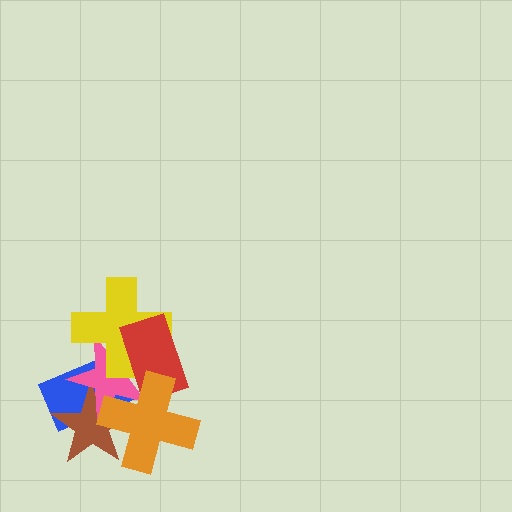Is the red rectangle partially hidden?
Yes, it is partially covered by another shape.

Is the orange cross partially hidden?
No, no other shape covers it.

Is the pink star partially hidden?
Yes, it is partially covered by another shape.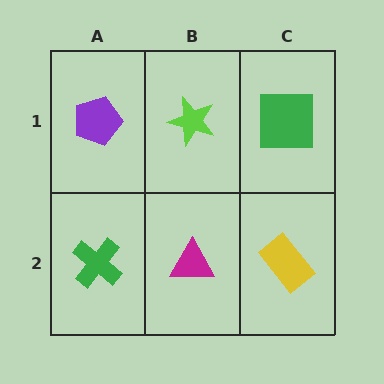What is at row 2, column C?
A yellow rectangle.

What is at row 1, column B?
A lime star.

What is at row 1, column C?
A green square.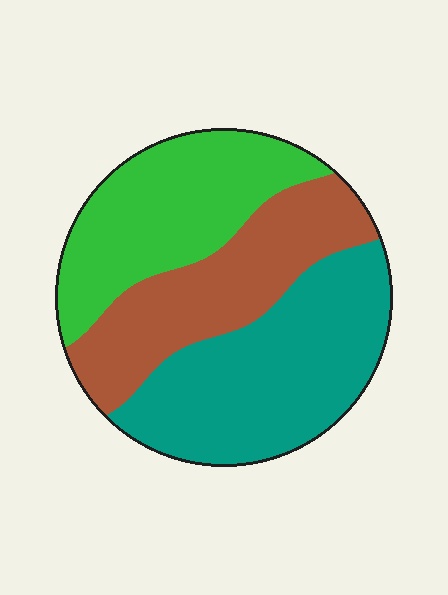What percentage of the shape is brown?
Brown covers 29% of the shape.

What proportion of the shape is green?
Green takes up about one third (1/3) of the shape.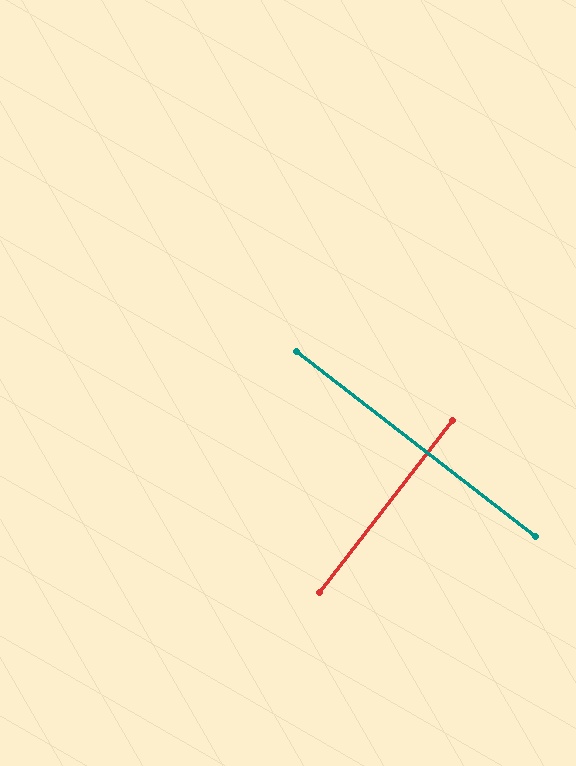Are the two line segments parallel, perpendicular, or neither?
Perpendicular — they meet at approximately 90°.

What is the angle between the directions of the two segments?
Approximately 90 degrees.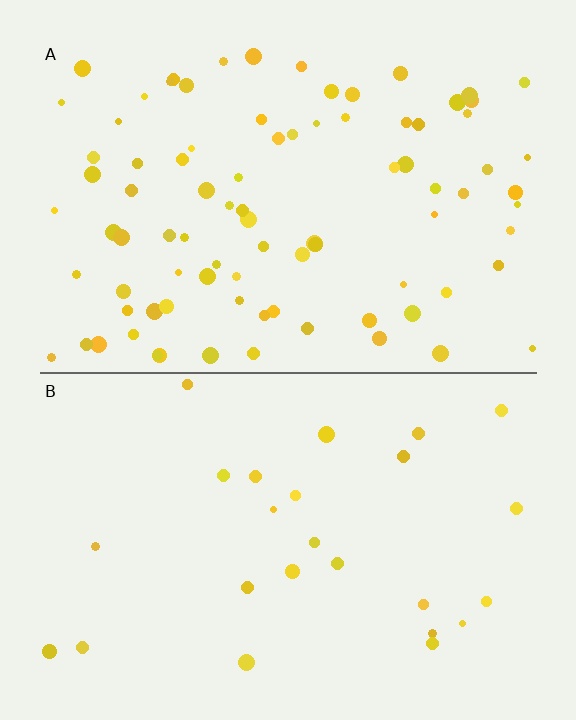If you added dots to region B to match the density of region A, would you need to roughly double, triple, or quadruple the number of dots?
Approximately triple.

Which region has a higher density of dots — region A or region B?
A (the top).